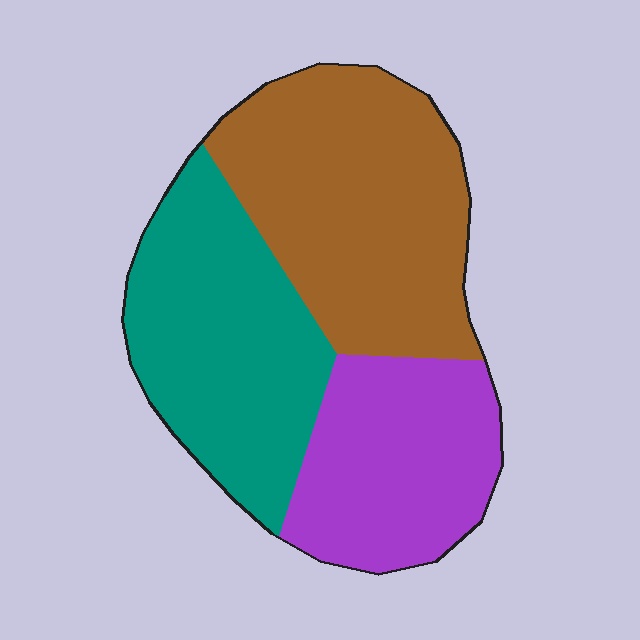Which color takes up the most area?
Brown, at roughly 40%.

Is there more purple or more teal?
Teal.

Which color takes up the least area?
Purple, at roughly 25%.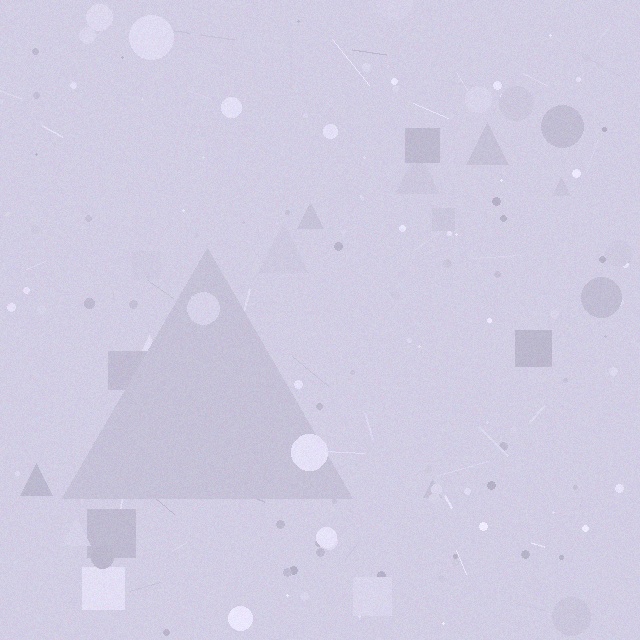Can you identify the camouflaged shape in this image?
The camouflaged shape is a triangle.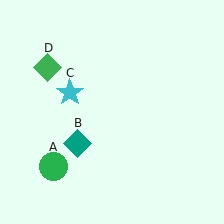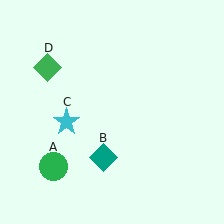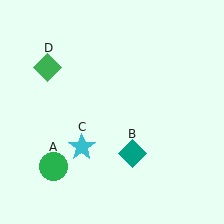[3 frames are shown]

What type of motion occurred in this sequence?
The teal diamond (object B), cyan star (object C) rotated counterclockwise around the center of the scene.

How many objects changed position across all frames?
2 objects changed position: teal diamond (object B), cyan star (object C).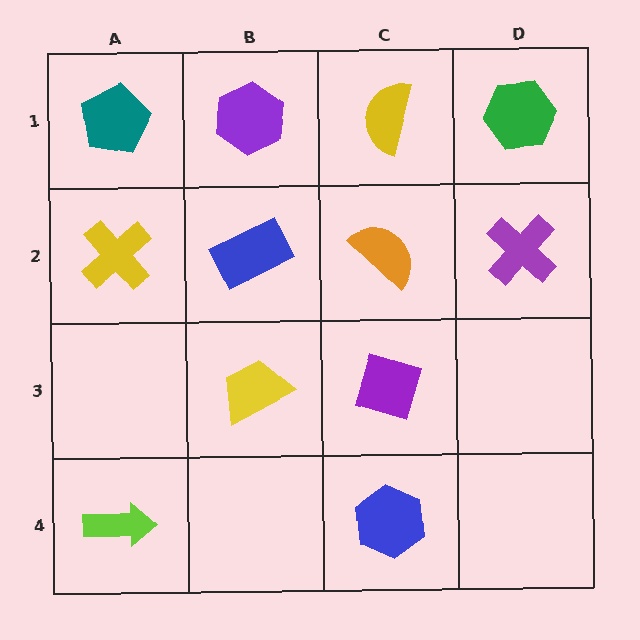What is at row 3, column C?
A purple diamond.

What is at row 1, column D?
A green hexagon.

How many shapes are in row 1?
4 shapes.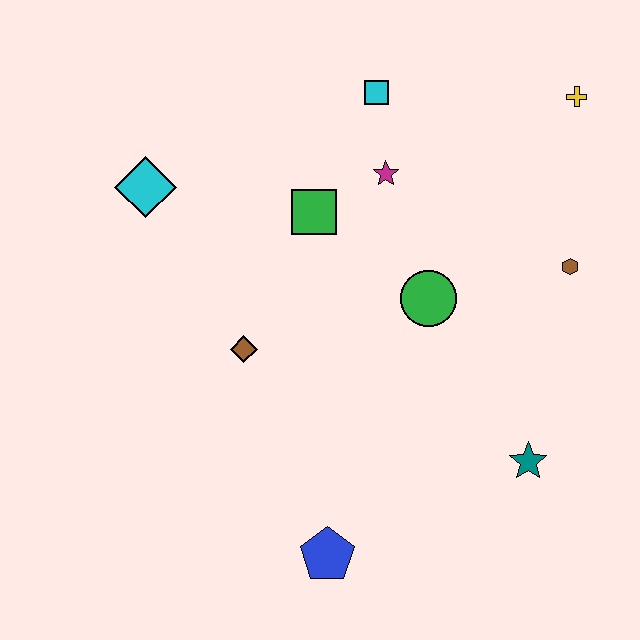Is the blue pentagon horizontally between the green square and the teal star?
Yes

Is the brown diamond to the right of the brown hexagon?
No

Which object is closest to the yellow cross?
The brown hexagon is closest to the yellow cross.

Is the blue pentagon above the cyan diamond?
No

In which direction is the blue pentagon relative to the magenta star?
The blue pentagon is below the magenta star.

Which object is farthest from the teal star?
The cyan diamond is farthest from the teal star.